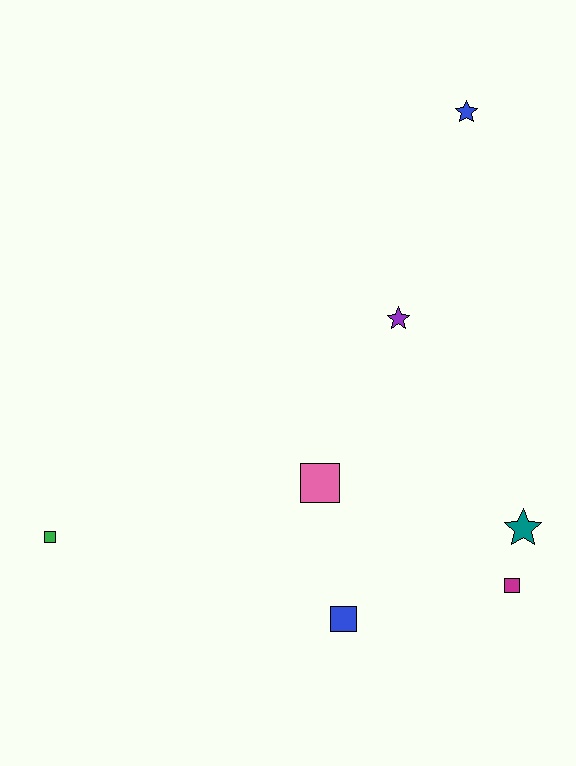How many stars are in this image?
There are 3 stars.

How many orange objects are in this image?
There are no orange objects.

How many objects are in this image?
There are 7 objects.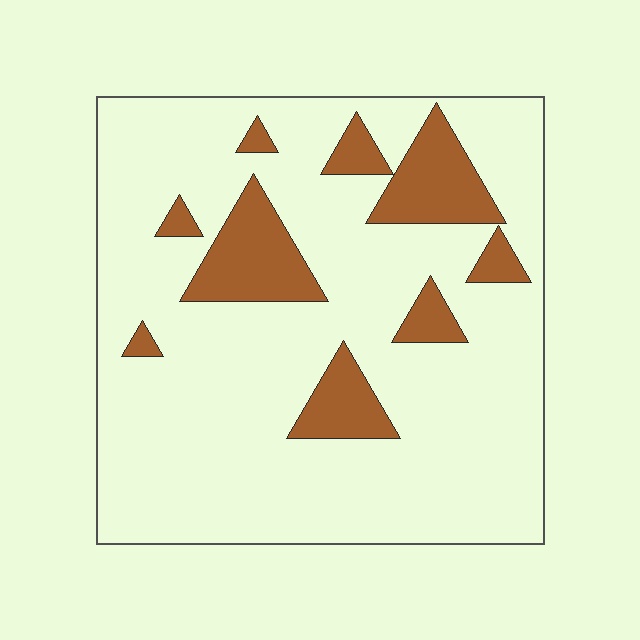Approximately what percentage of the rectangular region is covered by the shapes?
Approximately 15%.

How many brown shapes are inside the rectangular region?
9.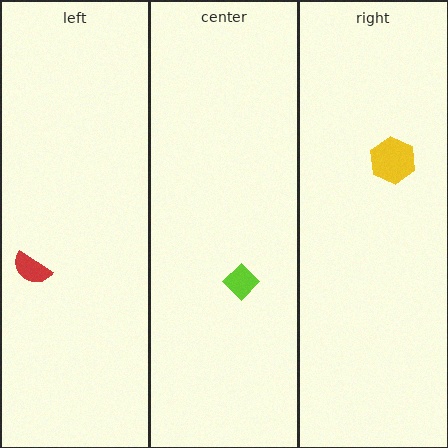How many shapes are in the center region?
1.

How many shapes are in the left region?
1.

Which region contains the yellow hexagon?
The right region.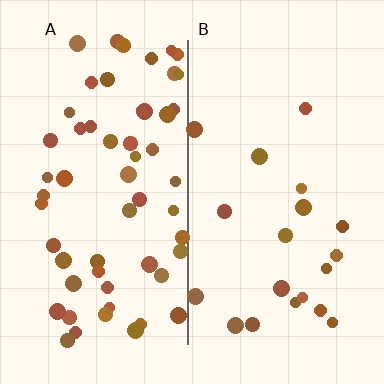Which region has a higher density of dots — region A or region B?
A (the left).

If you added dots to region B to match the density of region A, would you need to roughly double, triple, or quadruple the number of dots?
Approximately triple.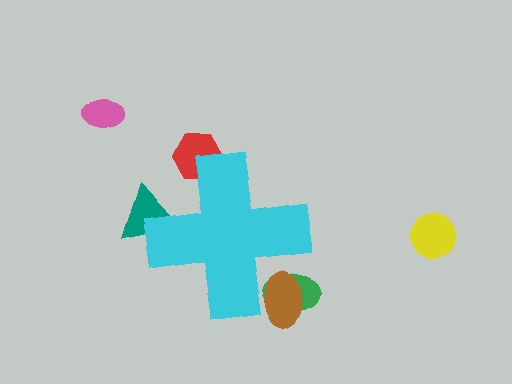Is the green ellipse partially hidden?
Yes, the green ellipse is partially hidden behind the cyan cross.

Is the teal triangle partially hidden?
Yes, the teal triangle is partially hidden behind the cyan cross.